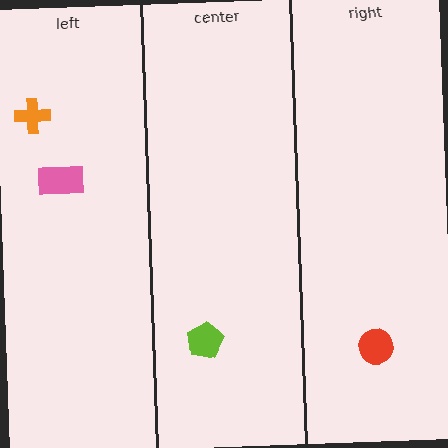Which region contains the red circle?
The right region.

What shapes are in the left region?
The pink rectangle, the orange cross.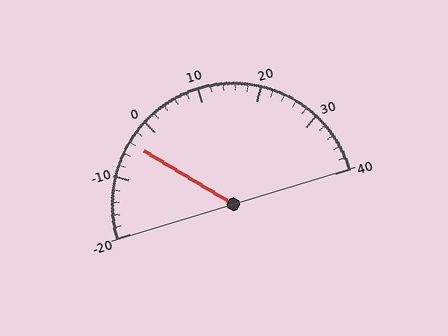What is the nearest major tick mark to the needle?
The nearest major tick mark is 0.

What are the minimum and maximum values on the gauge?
The gauge ranges from -20 to 40.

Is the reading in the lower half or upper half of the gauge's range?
The reading is in the lower half of the range (-20 to 40).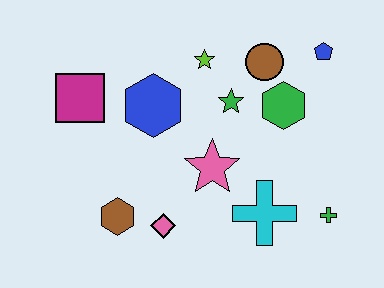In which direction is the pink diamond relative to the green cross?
The pink diamond is to the left of the green cross.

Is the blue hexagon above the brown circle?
No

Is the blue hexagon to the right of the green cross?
No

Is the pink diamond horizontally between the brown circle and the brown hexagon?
Yes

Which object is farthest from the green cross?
The magenta square is farthest from the green cross.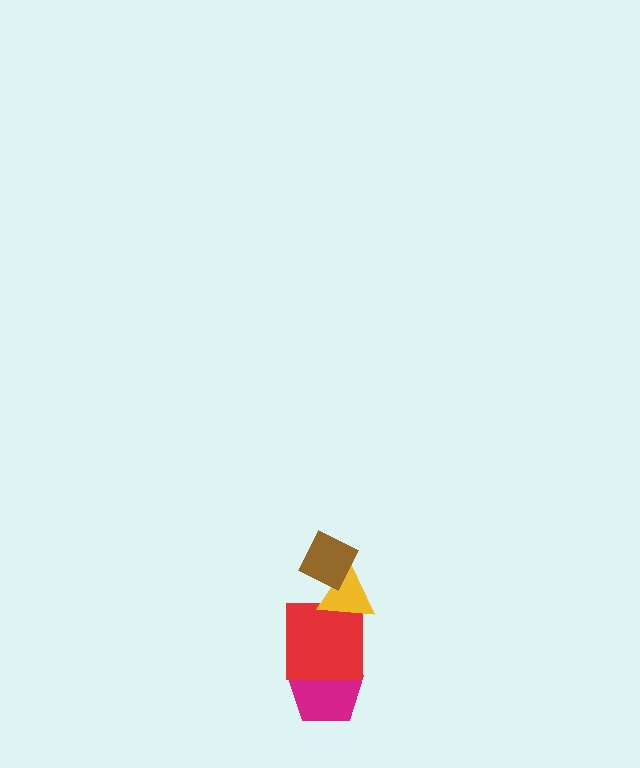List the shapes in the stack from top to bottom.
From top to bottom: the brown diamond, the yellow triangle, the red square, the magenta pentagon.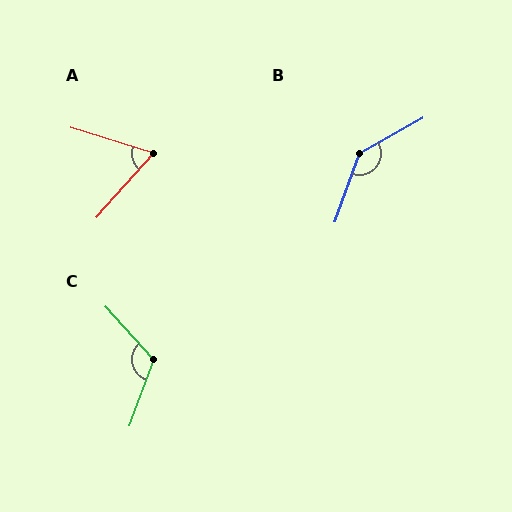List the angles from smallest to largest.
A (65°), C (117°), B (139°).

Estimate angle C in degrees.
Approximately 117 degrees.